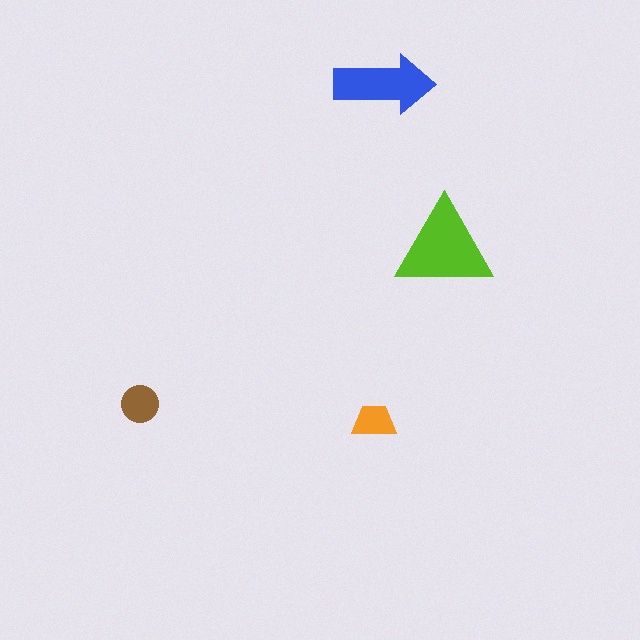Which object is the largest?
The lime triangle.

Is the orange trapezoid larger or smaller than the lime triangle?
Smaller.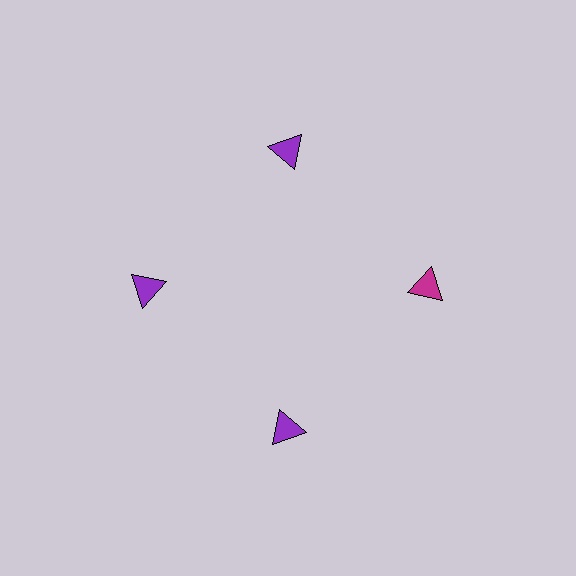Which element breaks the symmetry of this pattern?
The magenta triangle at roughly the 3 o'clock position breaks the symmetry. All other shapes are purple triangles.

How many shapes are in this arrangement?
There are 4 shapes arranged in a ring pattern.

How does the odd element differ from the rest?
It has a different color: magenta instead of purple.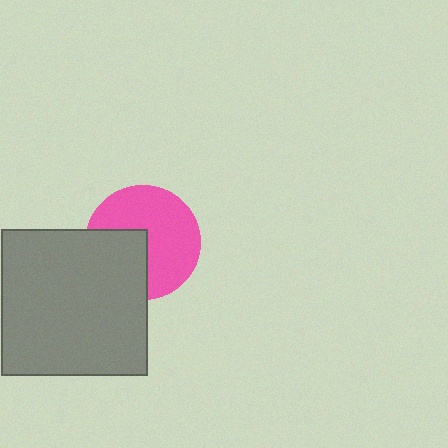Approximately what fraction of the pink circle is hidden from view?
Roughly 35% of the pink circle is hidden behind the gray square.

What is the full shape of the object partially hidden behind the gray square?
The partially hidden object is a pink circle.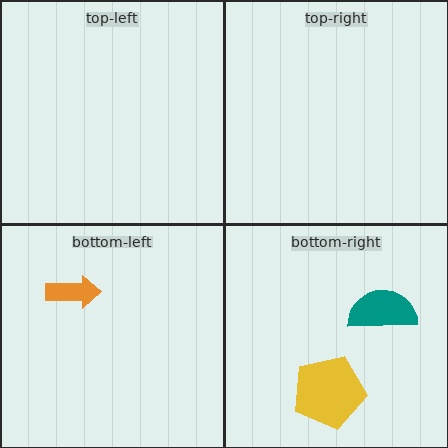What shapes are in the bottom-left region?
The orange arrow.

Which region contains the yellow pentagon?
The bottom-right region.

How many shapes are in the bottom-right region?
2.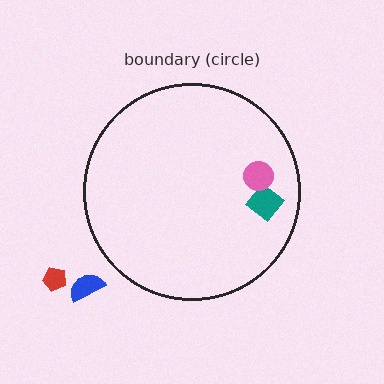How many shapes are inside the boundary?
2 inside, 2 outside.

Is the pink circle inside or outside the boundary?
Inside.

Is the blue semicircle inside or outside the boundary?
Outside.